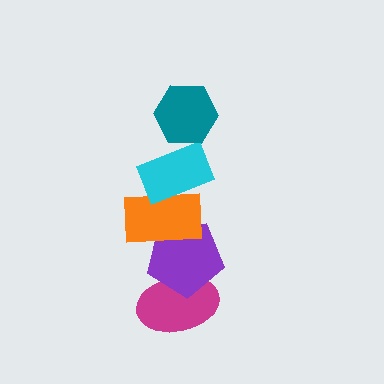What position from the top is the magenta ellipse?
The magenta ellipse is 5th from the top.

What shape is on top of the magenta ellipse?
The purple pentagon is on top of the magenta ellipse.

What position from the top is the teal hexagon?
The teal hexagon is 1st from the top.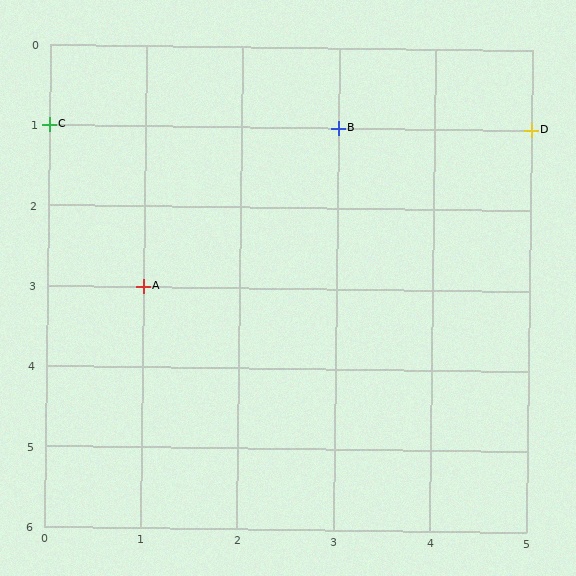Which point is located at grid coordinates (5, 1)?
Point D is at (5, 1).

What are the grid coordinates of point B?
Point B is at grid coordinates (3, 1).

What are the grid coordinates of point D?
Point D is at grid coordinates (5, 1).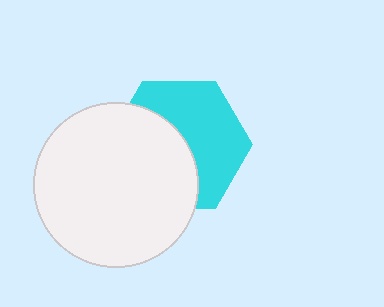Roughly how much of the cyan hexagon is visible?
About half of it is visible (roughly 52%).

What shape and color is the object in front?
The object in front is a white circle.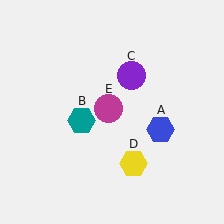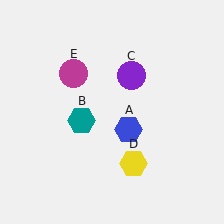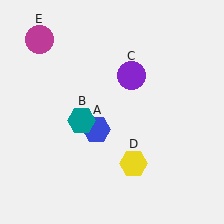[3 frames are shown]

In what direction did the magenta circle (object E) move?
The magenta circle (object E) moved up and to the left.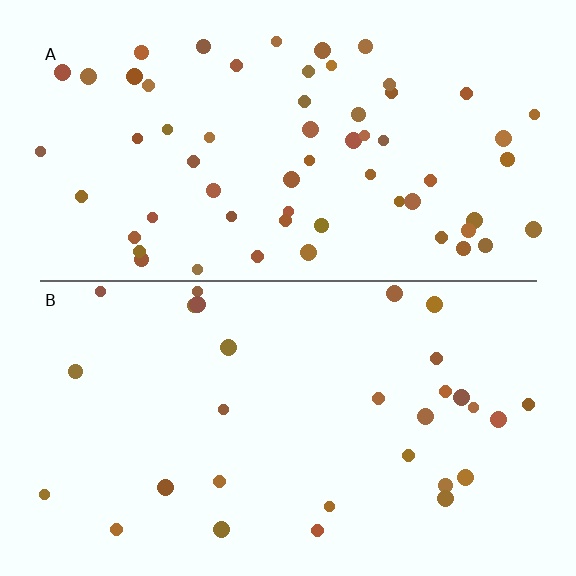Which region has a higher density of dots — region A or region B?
A (the top).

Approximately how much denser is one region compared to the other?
Approximately 2.0× — region A over region B.